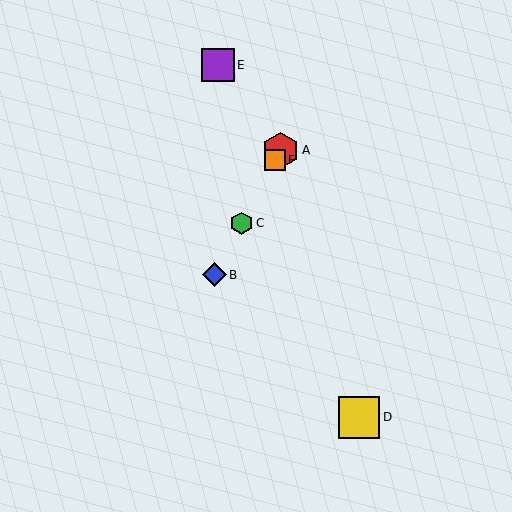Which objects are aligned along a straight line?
Objects A, B, C, F are aligned along a straight line.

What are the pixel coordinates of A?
Object A is at (280, 150).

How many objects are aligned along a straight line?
4 objects (A, B, C, F) are aligned along a straight line.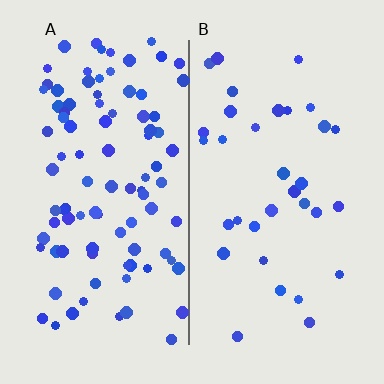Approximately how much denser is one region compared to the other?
Approximately 2.8× — region A over region B.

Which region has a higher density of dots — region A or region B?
A (the left).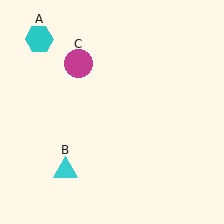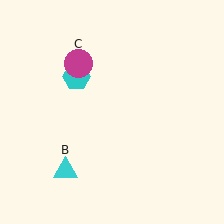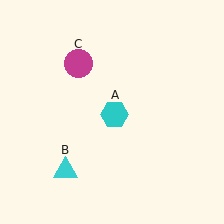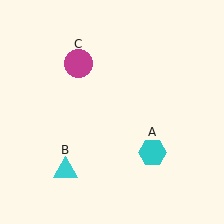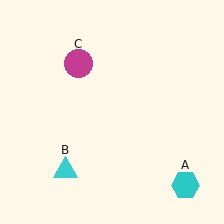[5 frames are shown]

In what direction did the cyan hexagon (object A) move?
The cyan hexagon (object A) moved down and to the right.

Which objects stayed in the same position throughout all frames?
Cyan triangle (object B) and magenta circle (object C) remained stationary.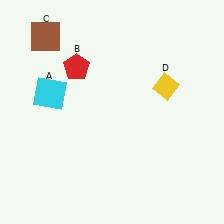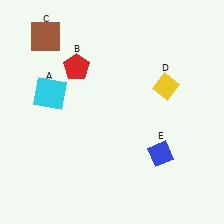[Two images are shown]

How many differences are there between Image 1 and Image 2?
There is 1 difference between the two images.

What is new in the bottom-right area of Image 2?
A blue diamond (E) was added in the bottom-right area of Image 2.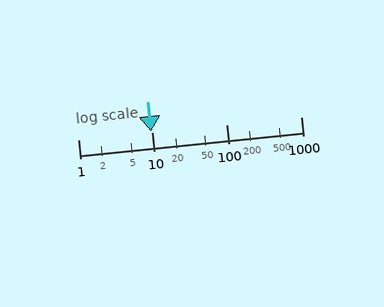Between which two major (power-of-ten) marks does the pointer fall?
The pointer is between 1 and 10.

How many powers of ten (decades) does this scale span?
The scale spans 3 decades, from 1 to 1000.